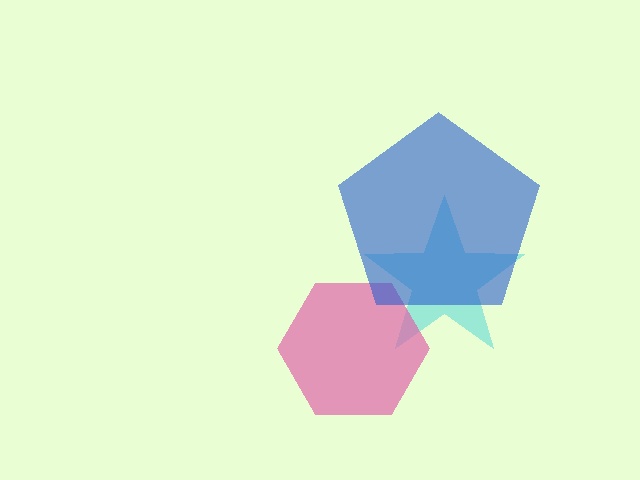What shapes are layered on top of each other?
The layered shapes are: a cyan star, a pink hexagon, a blue pentagon.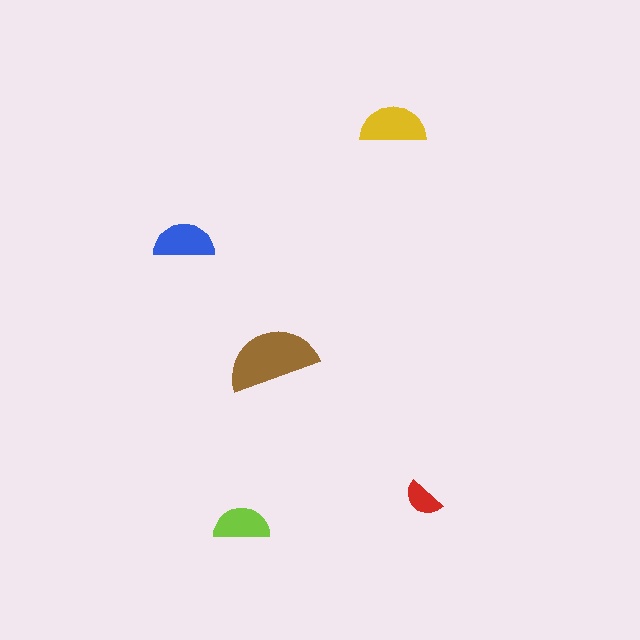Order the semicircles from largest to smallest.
the brown one, the yellow one, the blue one, the lime one, the red one.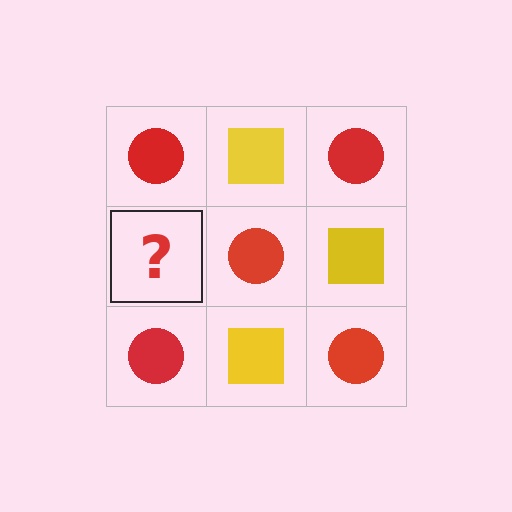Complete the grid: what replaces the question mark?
The question mark should be replaced with a yellow square.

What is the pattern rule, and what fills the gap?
The rule is that it alternates red circle and yellow square in a checkerboard pattern. The gap should be filled with a yellow square.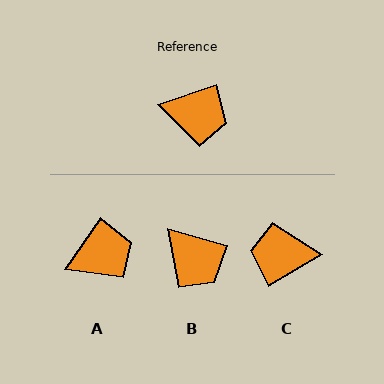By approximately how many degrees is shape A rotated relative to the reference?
Approximately 37 degrees counter-clockwise.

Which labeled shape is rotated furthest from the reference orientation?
C, about 168 degrees away.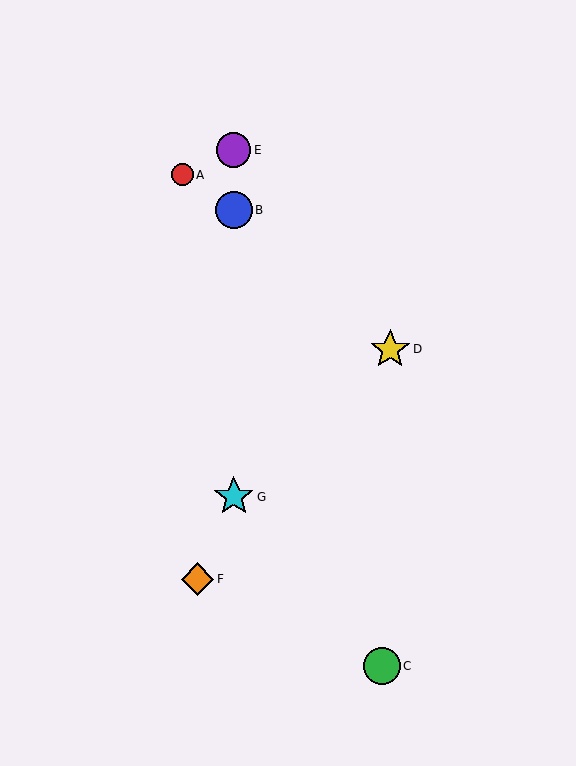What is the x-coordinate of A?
Object A is at x≈182.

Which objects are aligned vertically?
Objects B, E, G are aligned vertically.